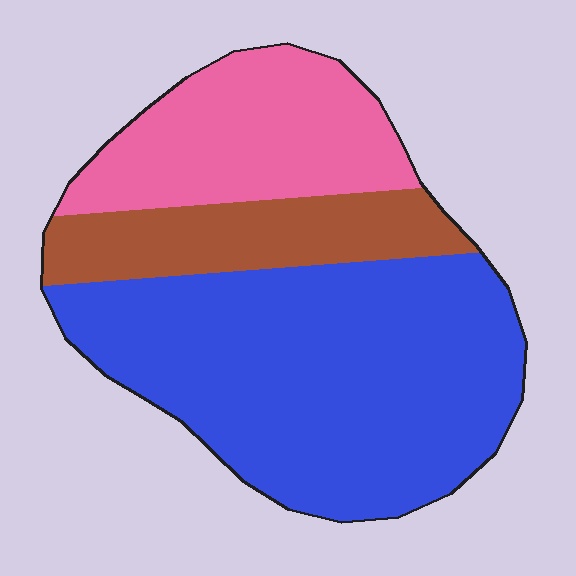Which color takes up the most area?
Blue, at roughly 55%.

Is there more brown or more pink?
Pink.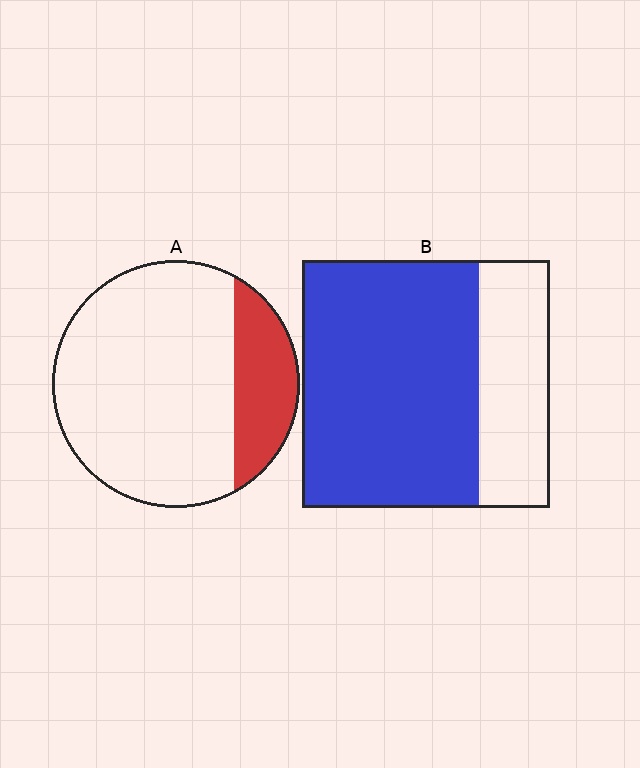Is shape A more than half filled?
No.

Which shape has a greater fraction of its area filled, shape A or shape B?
Shape B.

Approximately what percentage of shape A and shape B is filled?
A is approximately 20% and B is approximately 70%.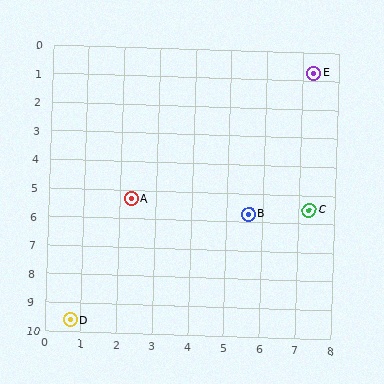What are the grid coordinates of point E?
Point E is at approximately (7.3, 0.7).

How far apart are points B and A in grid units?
Points B and A are about 3.3 grid units apart.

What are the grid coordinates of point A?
Point A is at approximately (2.3, 5.3).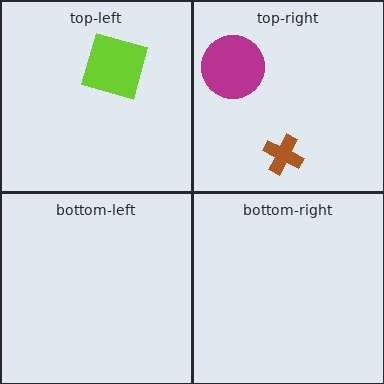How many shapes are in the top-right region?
2.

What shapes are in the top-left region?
The lime square.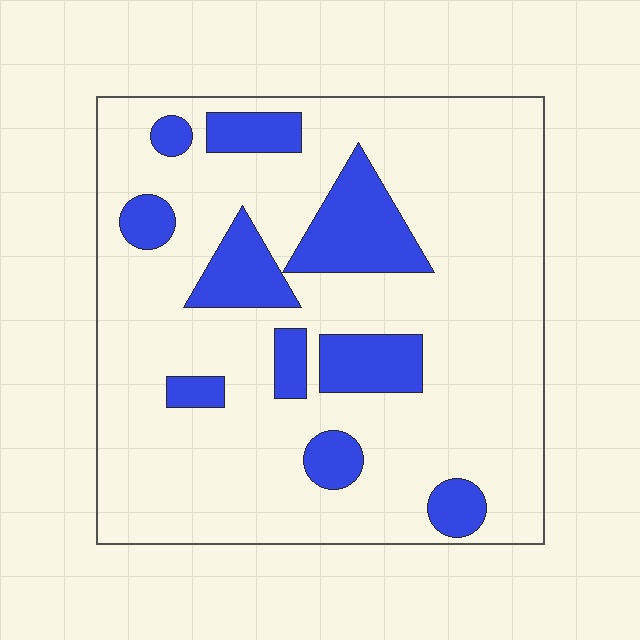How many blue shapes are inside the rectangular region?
10.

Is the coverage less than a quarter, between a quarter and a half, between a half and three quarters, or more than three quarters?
Less than a quarter.